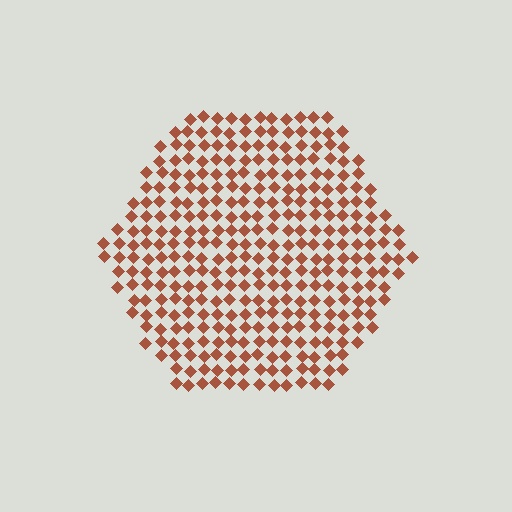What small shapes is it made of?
It is made of small diamonds.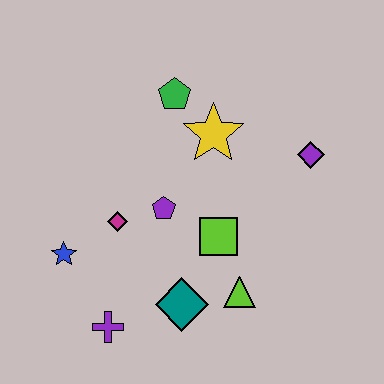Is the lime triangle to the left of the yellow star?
No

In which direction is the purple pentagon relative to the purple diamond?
The purple pentagon is to the left of the purple diamond.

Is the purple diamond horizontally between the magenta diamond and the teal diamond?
No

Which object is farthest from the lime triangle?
The green pentagon is farthest from the lime triangle.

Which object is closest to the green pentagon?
The yellow star is closest to the green pentagon.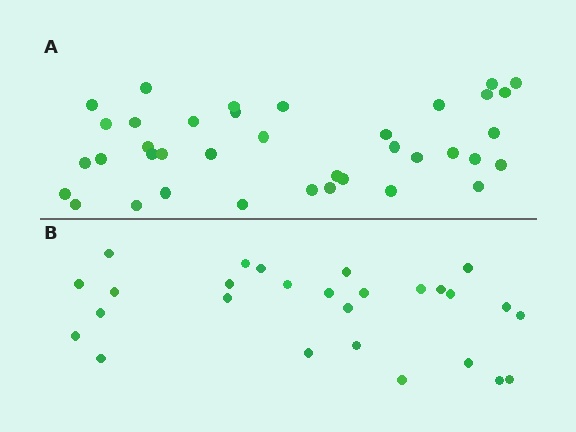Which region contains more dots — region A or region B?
Region A (the top region) has more dots.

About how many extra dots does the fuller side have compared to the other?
Region A has roughly 12 or so more dots than region B.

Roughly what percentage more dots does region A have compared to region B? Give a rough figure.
About 40% more.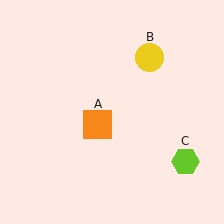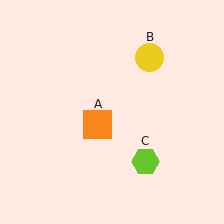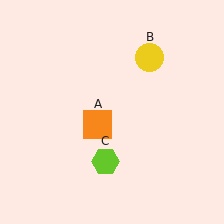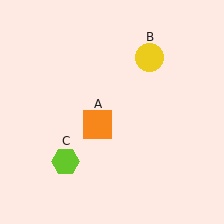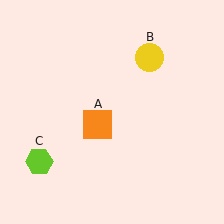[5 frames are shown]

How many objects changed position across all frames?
1 object changed position: lime hexagon (object C).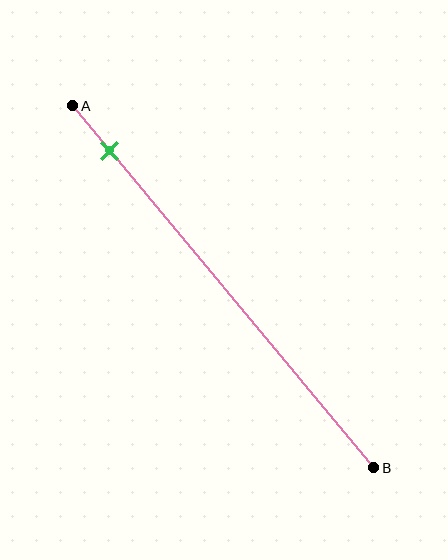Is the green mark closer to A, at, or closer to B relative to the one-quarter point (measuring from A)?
The green mark is closer to point A than the one-quarter point of segment AB.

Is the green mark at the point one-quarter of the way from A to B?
No, the mark is at about 10% from A, not at the 25% one-quarter point.